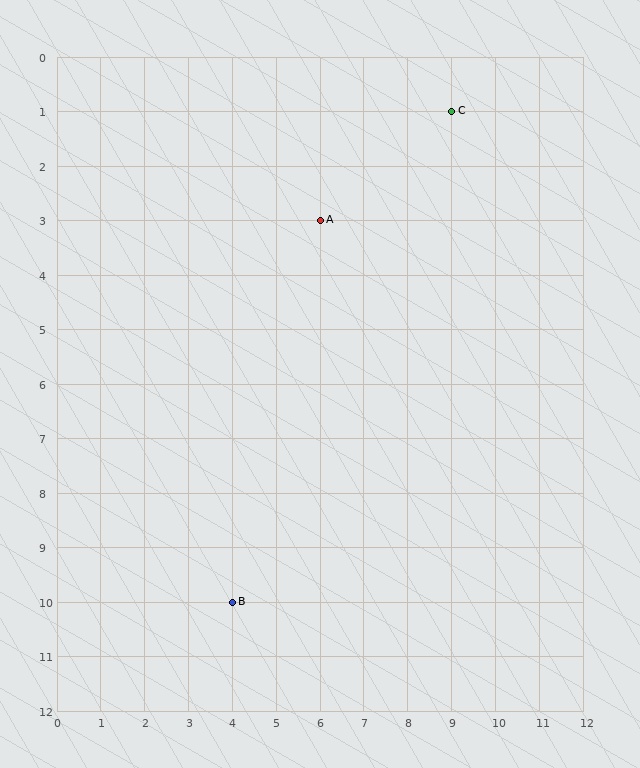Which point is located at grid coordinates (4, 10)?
Point B is at (4, 10).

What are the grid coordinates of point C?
Point C is at grid coordinates (9, 1).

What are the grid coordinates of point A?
Point A is at grid coordinates (6, 3).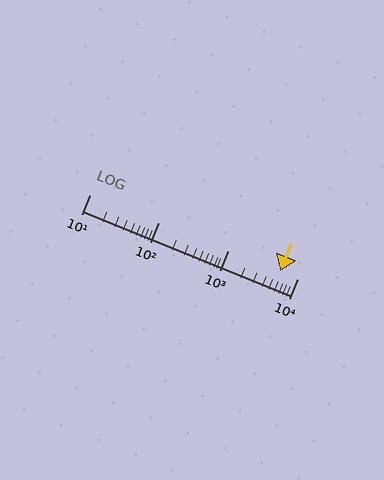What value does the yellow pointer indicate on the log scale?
The pointer indicates approximately 5600.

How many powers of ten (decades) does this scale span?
The scale spans 3 decades, from 10 to 10000.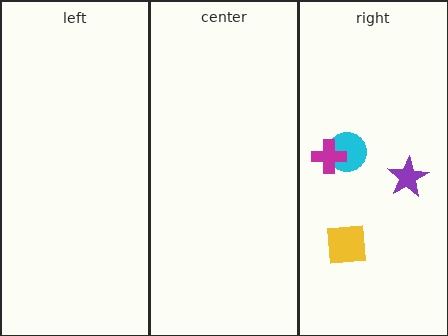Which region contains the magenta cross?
The right region.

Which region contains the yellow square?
The right region.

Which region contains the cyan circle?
The right region.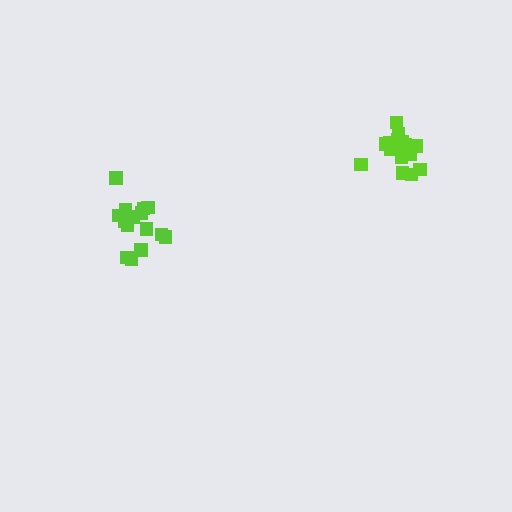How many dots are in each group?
Group 1: 15 dots, Group 2: 16 dots (31 total).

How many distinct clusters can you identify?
There are 2 distinct clusters.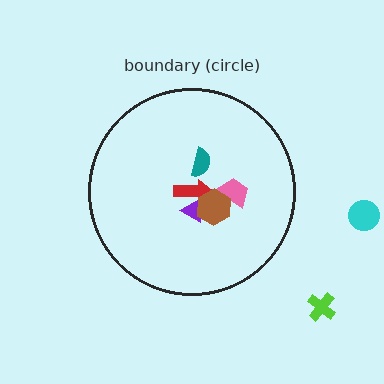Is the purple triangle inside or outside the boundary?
Inside.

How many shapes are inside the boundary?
5 inside, 2 outside.